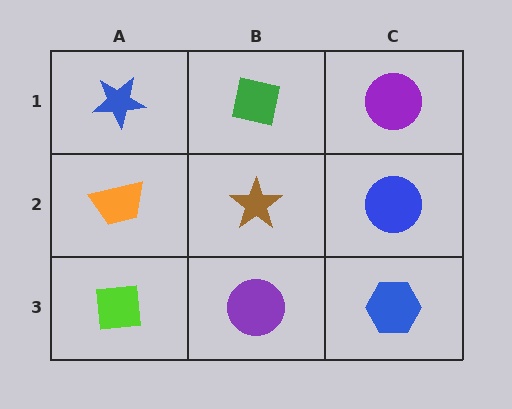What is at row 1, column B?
A green square.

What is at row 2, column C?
A blue circle.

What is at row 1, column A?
A blue star.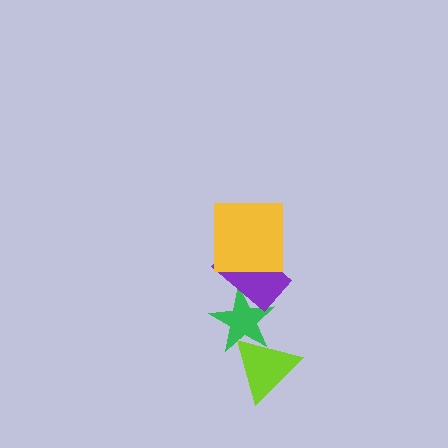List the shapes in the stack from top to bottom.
From top to bottom: the yellow square, the purple rectangle, the green star, the lime triangle.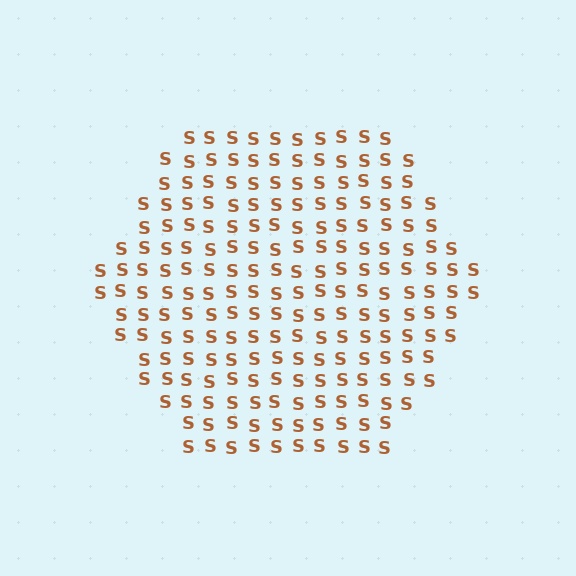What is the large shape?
The large shape is a hexagon.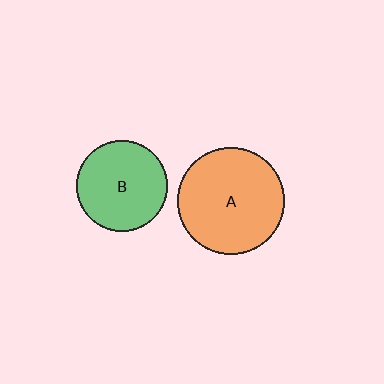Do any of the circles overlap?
No, none of the circles overlap.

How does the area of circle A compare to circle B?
Approximately 1.4 times.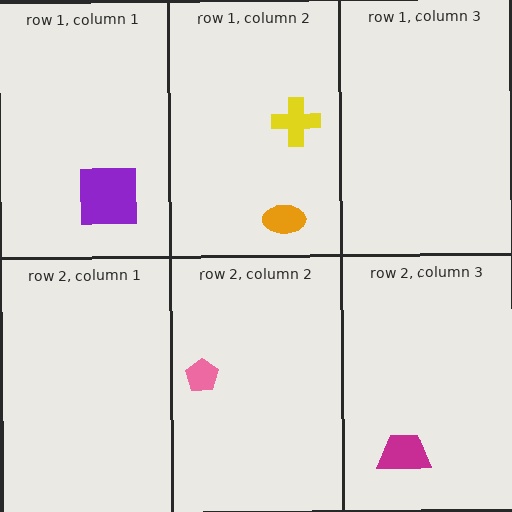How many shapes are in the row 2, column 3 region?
1.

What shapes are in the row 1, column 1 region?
The purple square.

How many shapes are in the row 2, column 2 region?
1.